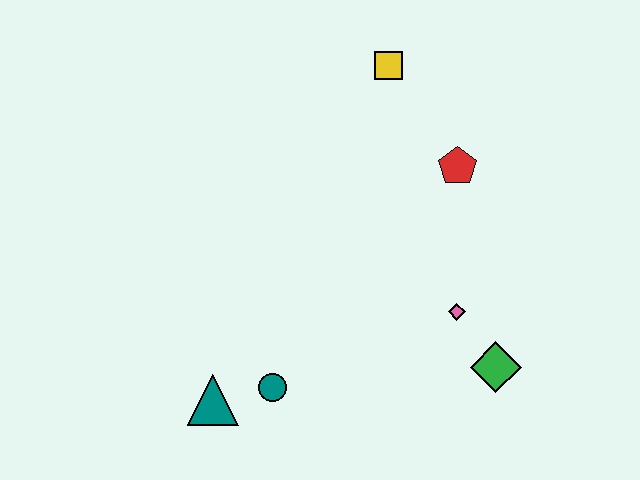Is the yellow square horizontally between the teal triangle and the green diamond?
Yes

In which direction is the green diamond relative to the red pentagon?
The green diamond is below the red pentagon.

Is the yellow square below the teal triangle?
No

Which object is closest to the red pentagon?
The yellow square is closest to the red pentagon.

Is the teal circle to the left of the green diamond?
Yes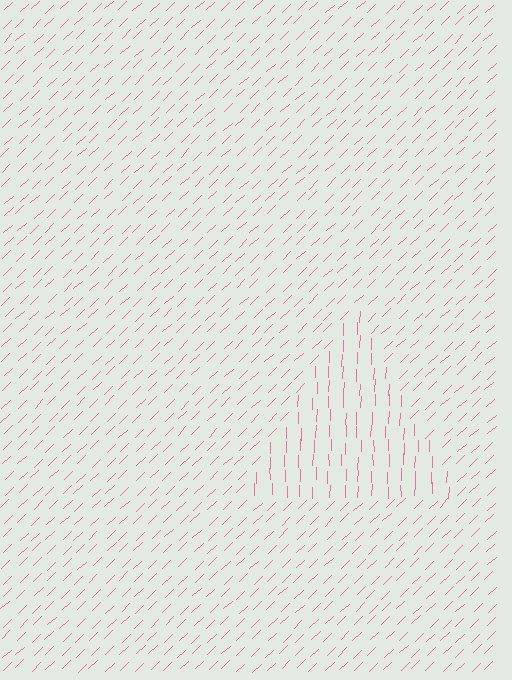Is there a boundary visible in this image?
Yes, there is a texture boundary formed by a change in line orientation.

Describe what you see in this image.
The image is filled with small pink line segments. A triangle region in the image has lines oriented differently from the surrounding lines, creating a visible texture boundary.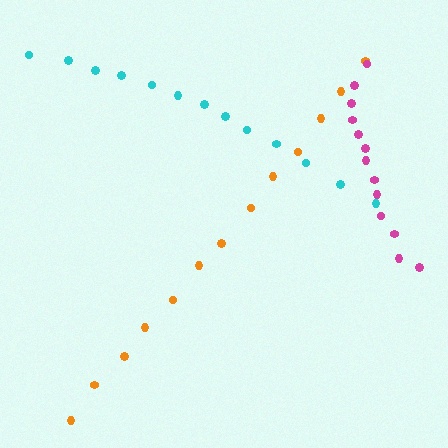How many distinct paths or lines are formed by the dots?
There are 3 distinct paths.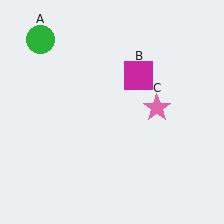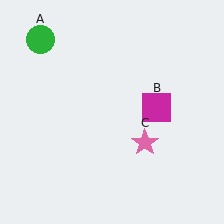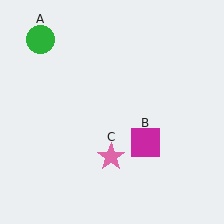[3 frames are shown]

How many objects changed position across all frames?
2 objects changed position: magenta square (object B), pink star (object C).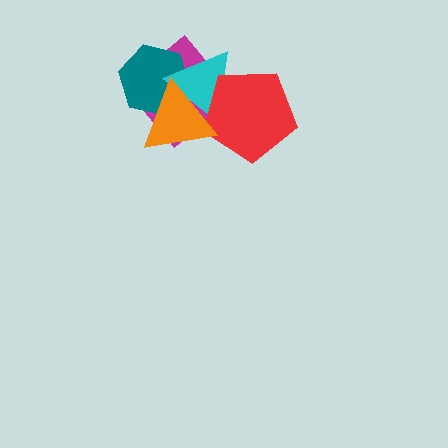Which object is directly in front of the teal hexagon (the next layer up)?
The cyan triangle is directly in front of the teal hexagon.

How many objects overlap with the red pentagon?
3 objects overlap with the red pentagon.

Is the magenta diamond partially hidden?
Yes, it is partially covered by another shape.